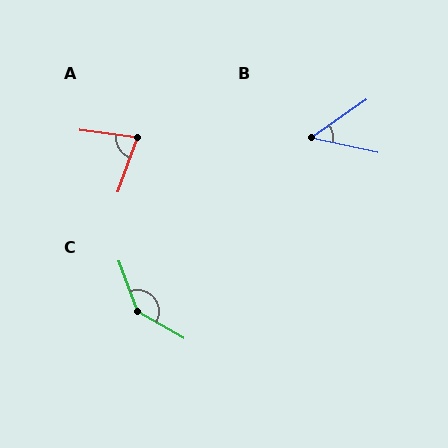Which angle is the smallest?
B, at approximately 47 degrees.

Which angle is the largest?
C, at approximately 140 degrees.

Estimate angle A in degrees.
Approximately 77 degrees.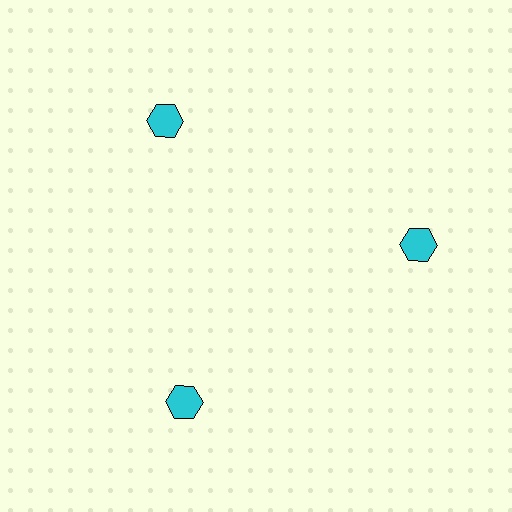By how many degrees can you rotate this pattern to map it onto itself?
The pattern maps onto itself every 120 degrees of rotation.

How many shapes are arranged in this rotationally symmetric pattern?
There are 3 shapes, arranged in 3 groups of 1.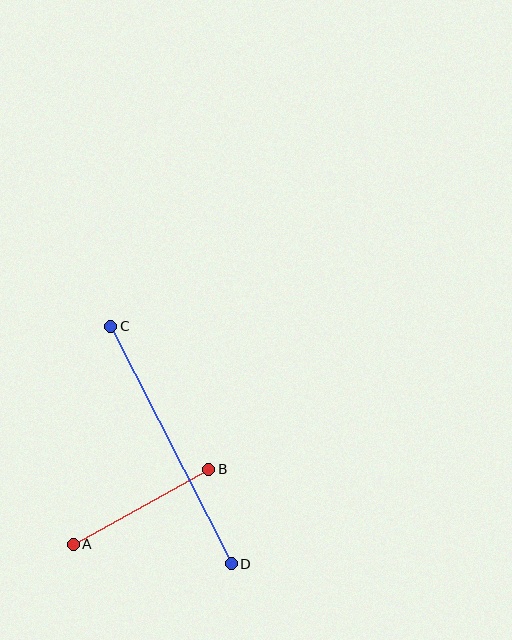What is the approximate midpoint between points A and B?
The midpoint is at approximately (141, 507) pixels.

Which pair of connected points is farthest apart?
Points C and D are farthest apart.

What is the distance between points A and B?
The distance is approximately 155 pixels.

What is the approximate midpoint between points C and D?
The midpoint is at approximately (171, 445) pixels.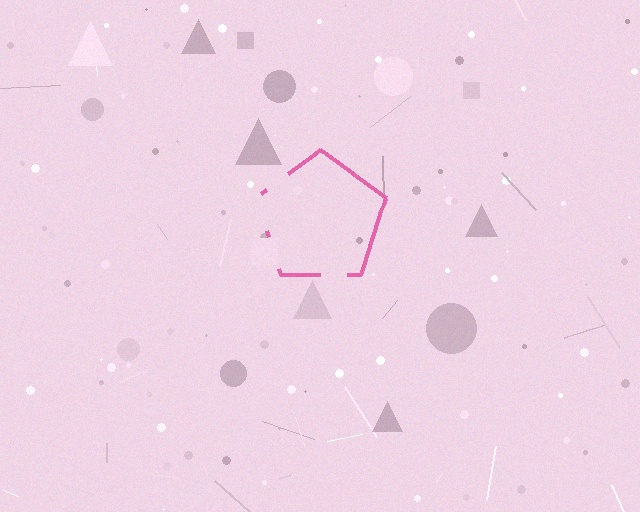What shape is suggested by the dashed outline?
The dashed outline suggests a pentagon.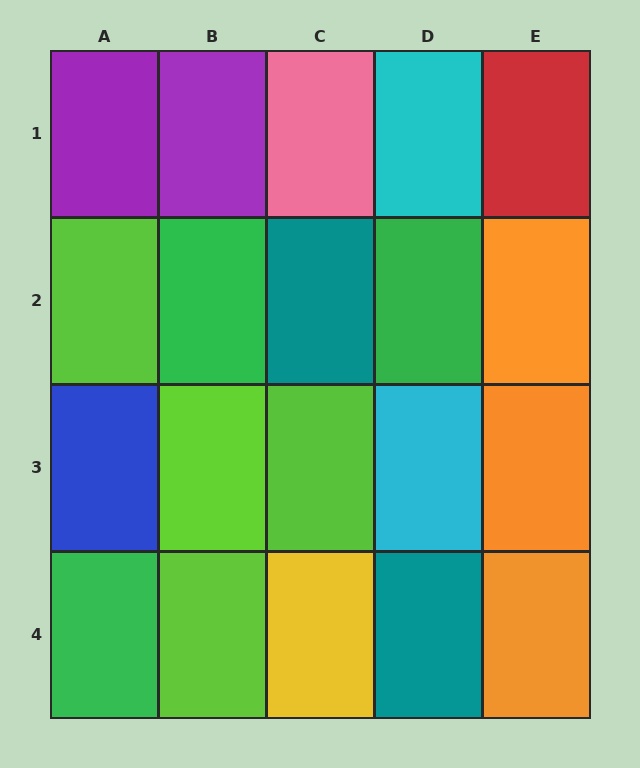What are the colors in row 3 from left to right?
Blue, lime, lime, cyan, orange.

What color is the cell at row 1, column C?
Pink.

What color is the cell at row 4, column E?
Orange.